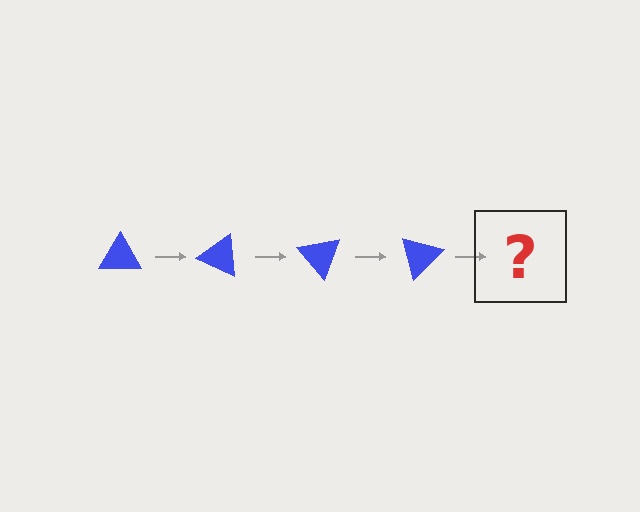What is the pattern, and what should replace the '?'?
The pattern is that the triangle rotates 25 degrees each step. The '?' should be a blue triangle rotated 100 degrees.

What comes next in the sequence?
The next element should be a blue triangle rotated 100 degrees.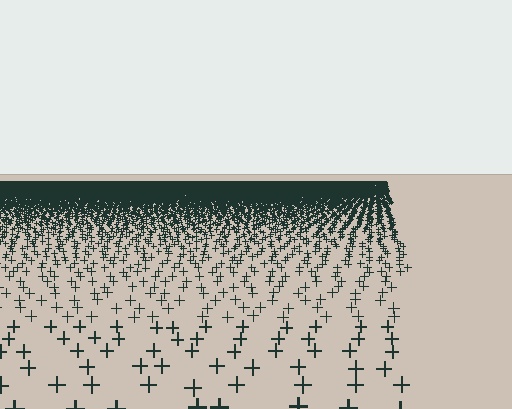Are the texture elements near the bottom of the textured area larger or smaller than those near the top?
Larger. Near the bottom, elements are closer to the viewer and appear at a bigger on-screen size.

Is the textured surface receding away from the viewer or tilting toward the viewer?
The surface is receding away from the viewer. Texture elements get smaller and denser toward the top.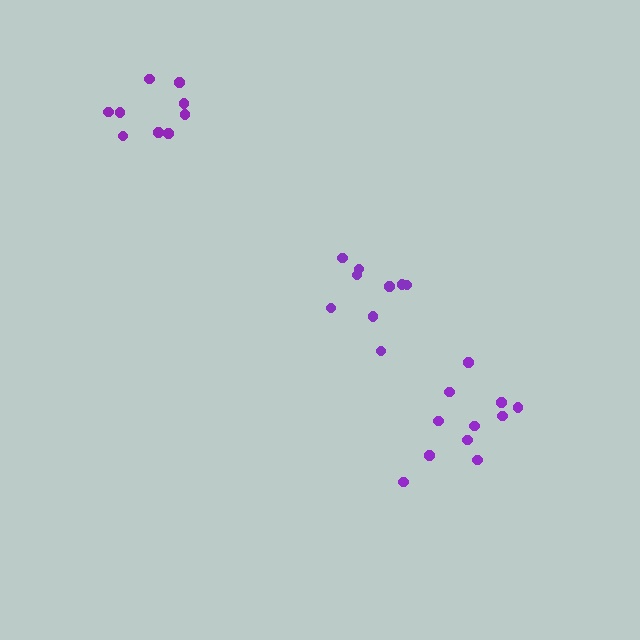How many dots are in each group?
Group 1: 9 dots, Group 2: 9 dots, Group 3: 11 dots (29 total).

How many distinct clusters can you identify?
There are 3 distinct clusters.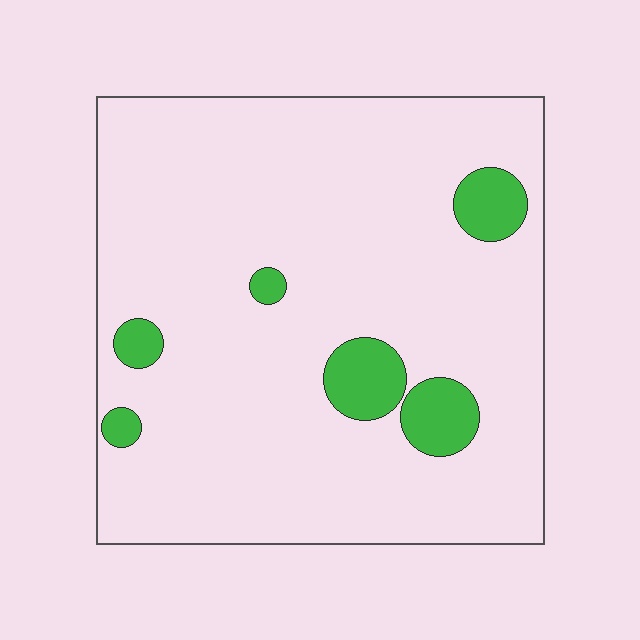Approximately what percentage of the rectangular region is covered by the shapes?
Approximately 10%.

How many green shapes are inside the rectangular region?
6.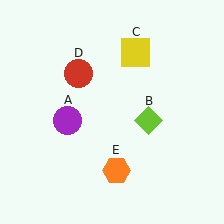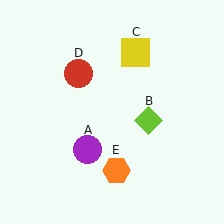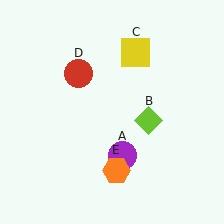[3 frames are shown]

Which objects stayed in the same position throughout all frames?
Lime diamond (object B) and yellow square (object C) and red circle (object D) and orange hexagon (object E) remained stationary.